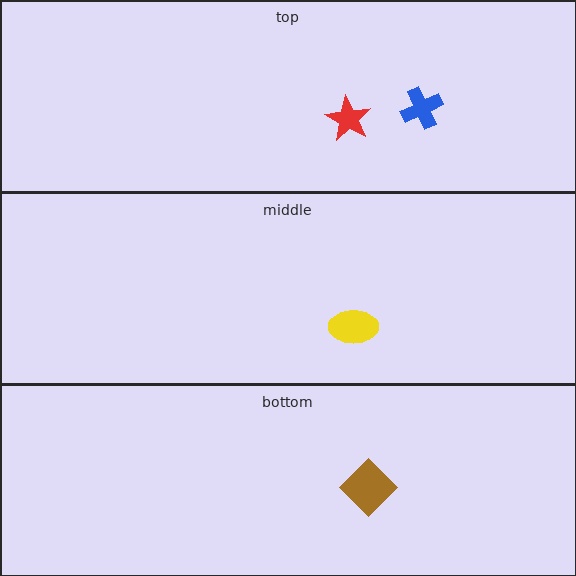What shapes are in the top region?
The red star, the blue cross.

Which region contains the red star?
The top region.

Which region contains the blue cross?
The top region.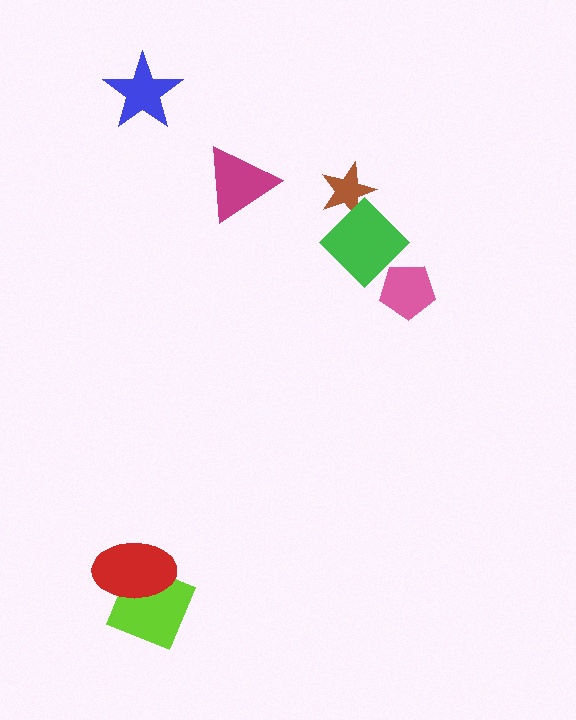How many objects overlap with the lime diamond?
1 object overlaps with the lime diamond.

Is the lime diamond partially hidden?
Yes, it is partially covered by another shape.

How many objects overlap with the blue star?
0 objects overlap with the blue star.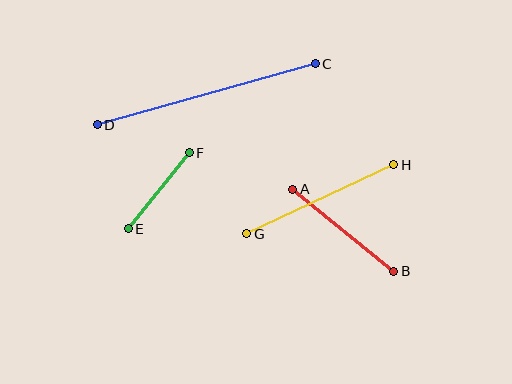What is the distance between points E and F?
The distance is approximately 98 pixels.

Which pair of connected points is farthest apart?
Points C and D are farthest apart.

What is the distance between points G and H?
The distance is approximately 163 pixels.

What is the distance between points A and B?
The distance is approximately 130 pixels.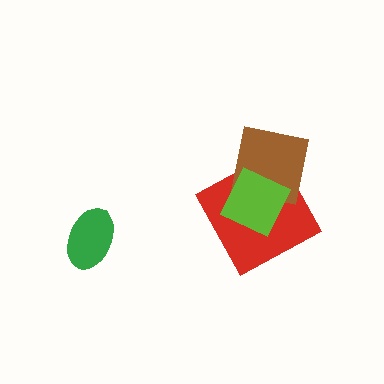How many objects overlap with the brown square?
2 objects overlap with the brown square.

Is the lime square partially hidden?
No, no other shape covers it.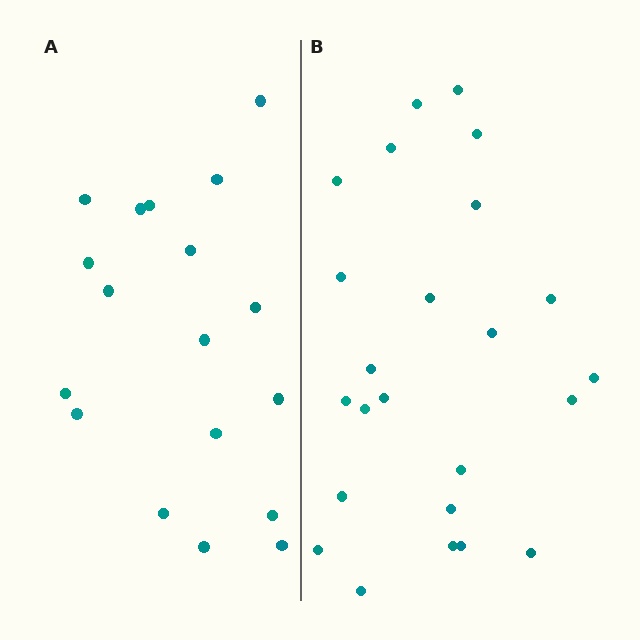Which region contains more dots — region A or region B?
Region B (the right region) has more dots.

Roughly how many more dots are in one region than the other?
Region B has about 6 more dots than region A.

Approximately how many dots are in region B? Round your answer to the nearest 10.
About 20 dots. (The exact count is 24, which rounds to 20.)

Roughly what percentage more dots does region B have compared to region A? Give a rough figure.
About 35% more.